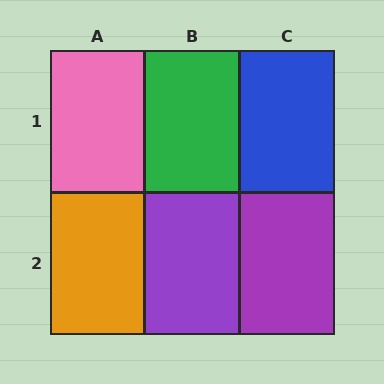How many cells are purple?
2 cells are purple.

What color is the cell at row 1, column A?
Pink.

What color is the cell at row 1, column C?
Blue.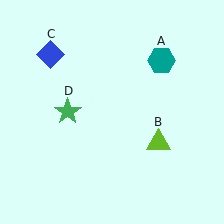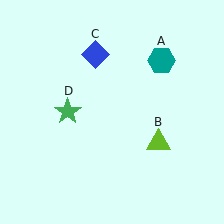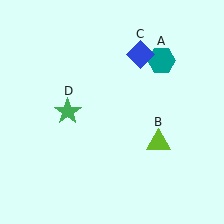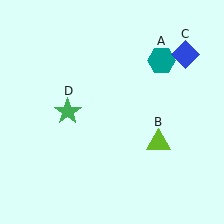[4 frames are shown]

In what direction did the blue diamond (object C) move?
The blue diamond (object C) moved right.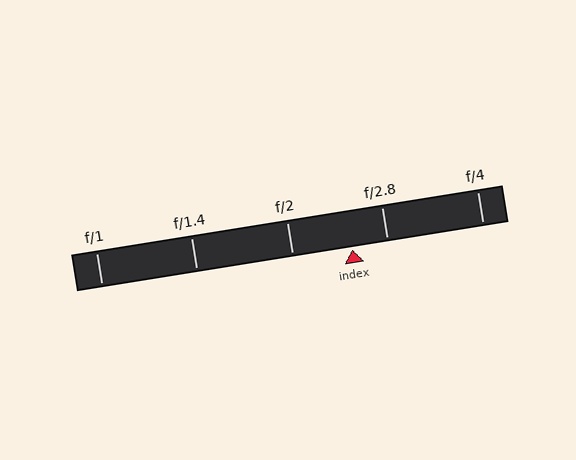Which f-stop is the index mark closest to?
The index mark is closest to f/2.8.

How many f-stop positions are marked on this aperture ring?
There are 5 f-stop positions marked.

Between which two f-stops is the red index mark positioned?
The index mark is between f/2 and f/2.8.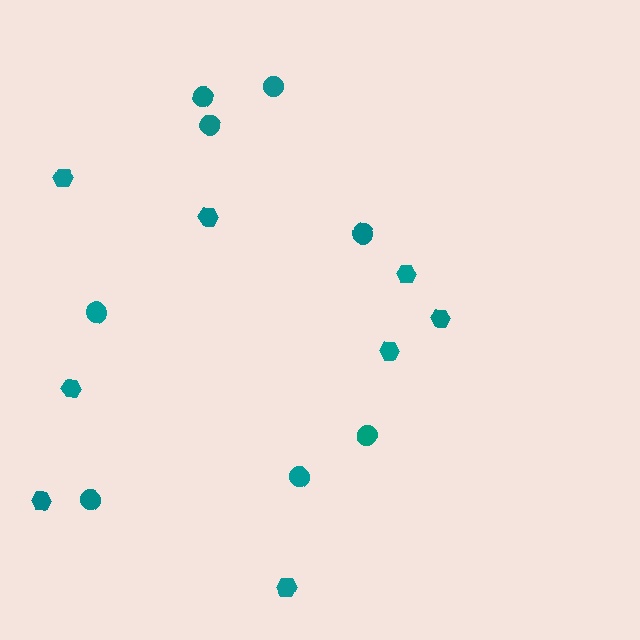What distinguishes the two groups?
There are 2 groups: one group of circles (8) and one group of hexagons (8).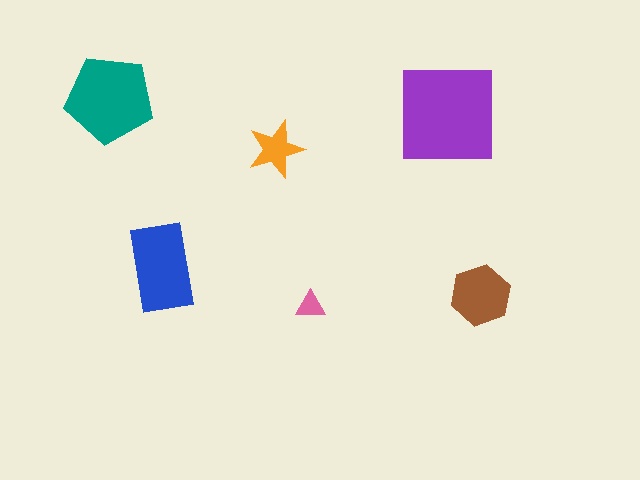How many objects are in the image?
There are 6 objects in the image.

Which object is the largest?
The purple square.